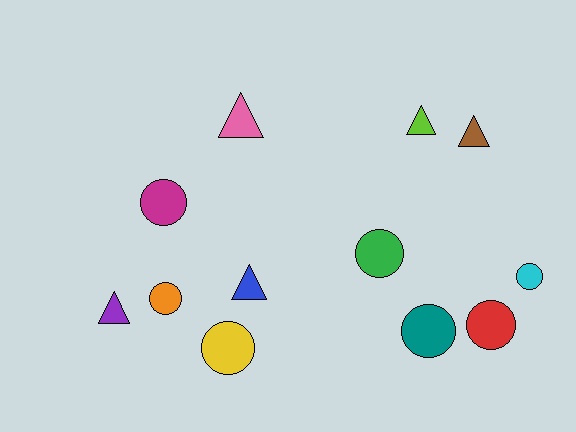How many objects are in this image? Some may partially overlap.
There are 12 objects.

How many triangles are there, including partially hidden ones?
There are 5 triangles.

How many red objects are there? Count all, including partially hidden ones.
There is 1 red object.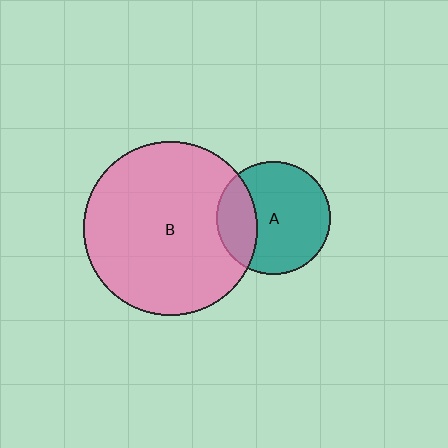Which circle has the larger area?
Circle B (pink).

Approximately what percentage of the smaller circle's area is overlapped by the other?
Approximately 25%.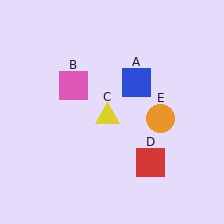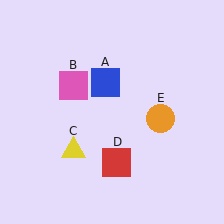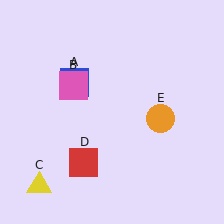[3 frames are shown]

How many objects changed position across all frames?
3 objects changed position: blue square (object A), yellow triangle (object C), red square (object D).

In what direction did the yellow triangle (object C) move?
The yellow triangle (object C) moved down and to the left.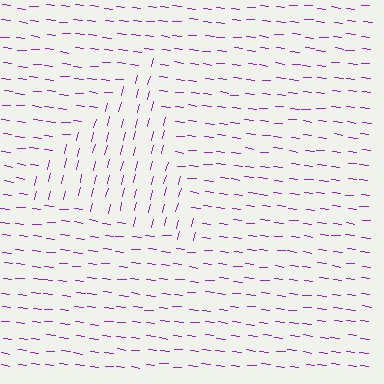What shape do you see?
I see a triangle.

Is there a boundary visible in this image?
Yes, there is a texture boundary formed by a change in line orientation.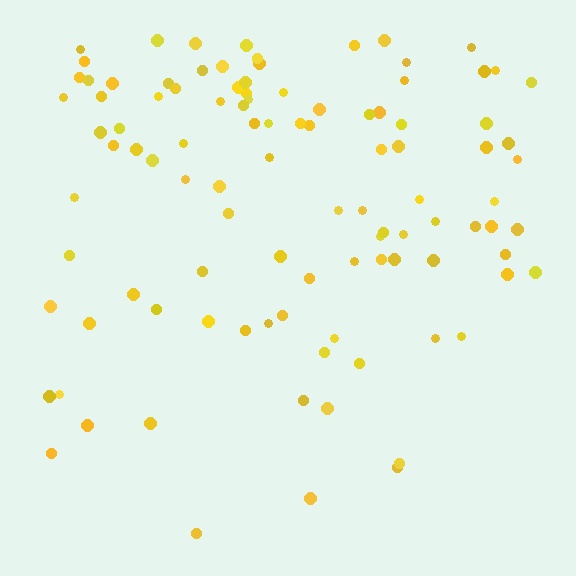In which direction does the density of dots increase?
From bottom to top, with the top side densest.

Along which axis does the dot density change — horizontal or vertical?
Vertical.